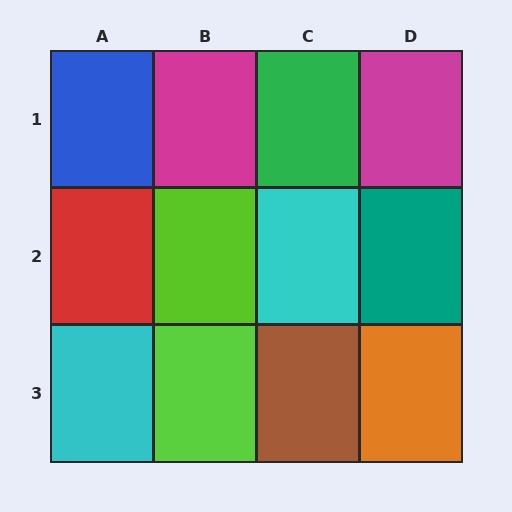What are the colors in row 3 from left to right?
Cyan, lime, brown, orange.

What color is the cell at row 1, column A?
Blue.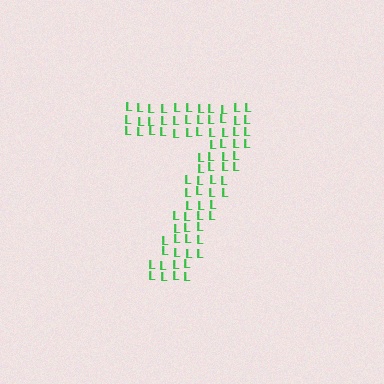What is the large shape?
The large shape is the digit 7.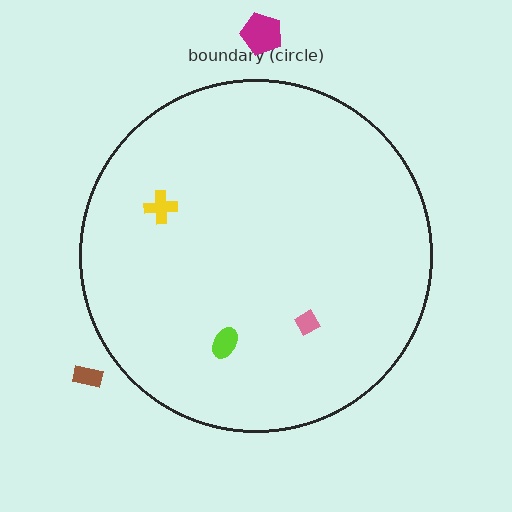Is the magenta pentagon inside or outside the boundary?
Outside.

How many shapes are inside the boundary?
3 inside, 2 outside.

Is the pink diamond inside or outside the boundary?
Inside.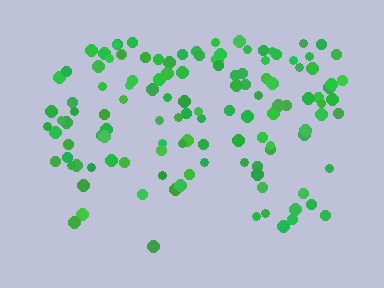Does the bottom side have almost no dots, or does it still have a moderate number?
Still a moderate number, just noticeably fewer than the top.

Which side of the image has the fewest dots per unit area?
The bottom.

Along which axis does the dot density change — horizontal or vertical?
Vertical.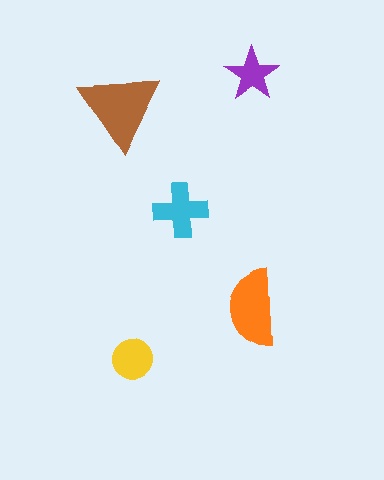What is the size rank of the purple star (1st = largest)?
5th.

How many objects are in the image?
There are 5 objects in the image.